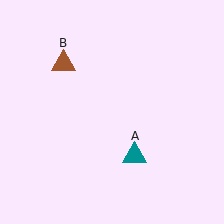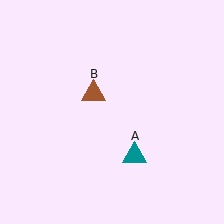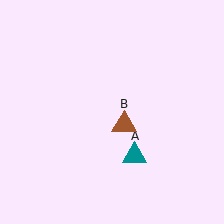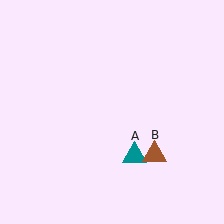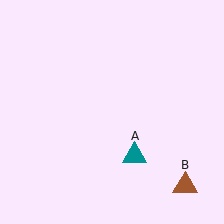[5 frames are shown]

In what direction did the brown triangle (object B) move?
The brown triangle (object B) moved down and to the right.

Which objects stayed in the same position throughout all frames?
Teal triangle (object A) remained stationary.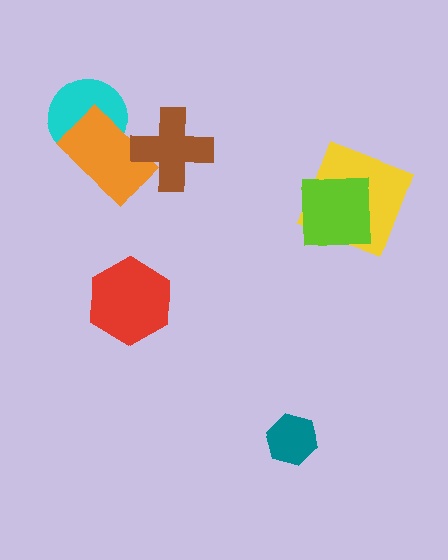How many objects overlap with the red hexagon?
0 objects overlap with the red hexagon.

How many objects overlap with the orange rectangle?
2 objects overlap with the orange rectangle.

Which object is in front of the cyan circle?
The orange rectangle is in front of the cyan circle.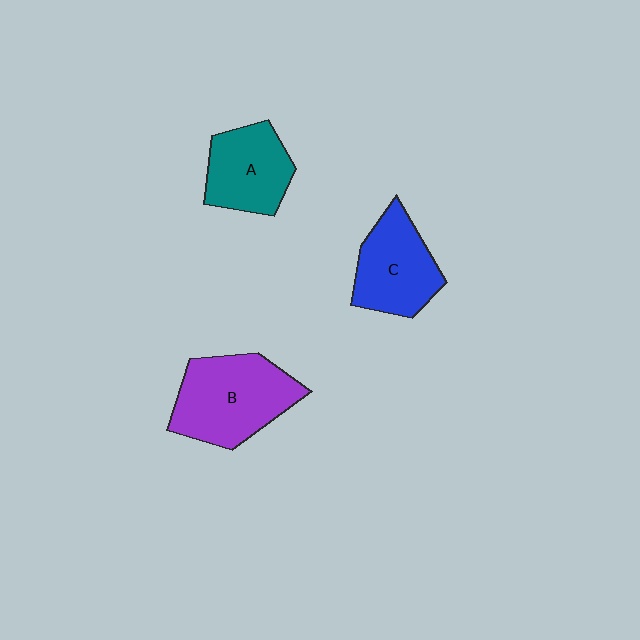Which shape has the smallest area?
Shape A (teal).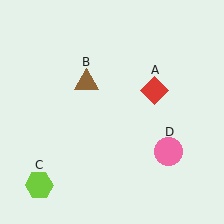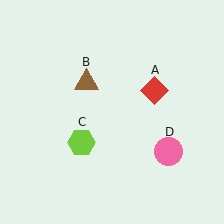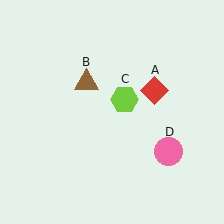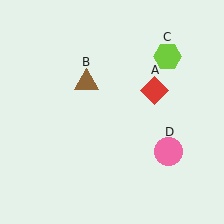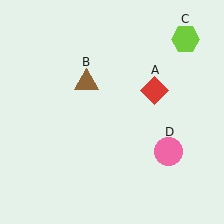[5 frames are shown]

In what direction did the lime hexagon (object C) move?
The lime hexagon (object C) moved up and to the right.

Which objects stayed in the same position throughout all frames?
Red diamond (object A) and brown triangle (object B) and pink circle (object D) remained stationary.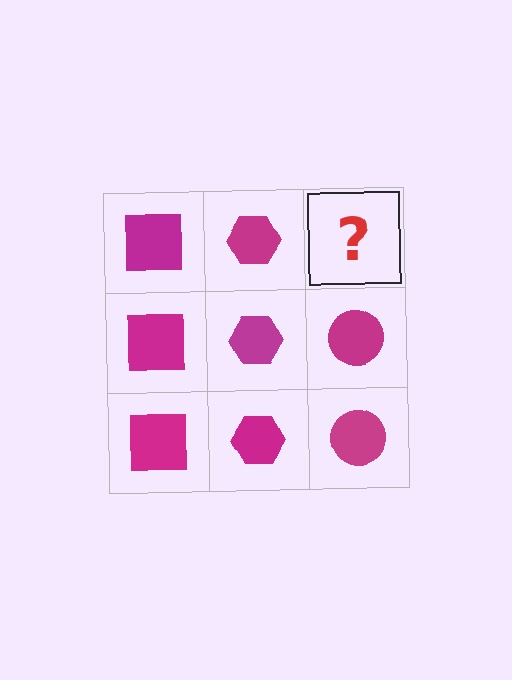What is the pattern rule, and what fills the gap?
The rule is that each column has a consistent shape. The gap should be filled with a magenta circle.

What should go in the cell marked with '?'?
The missing cell should contain a magenta circle.